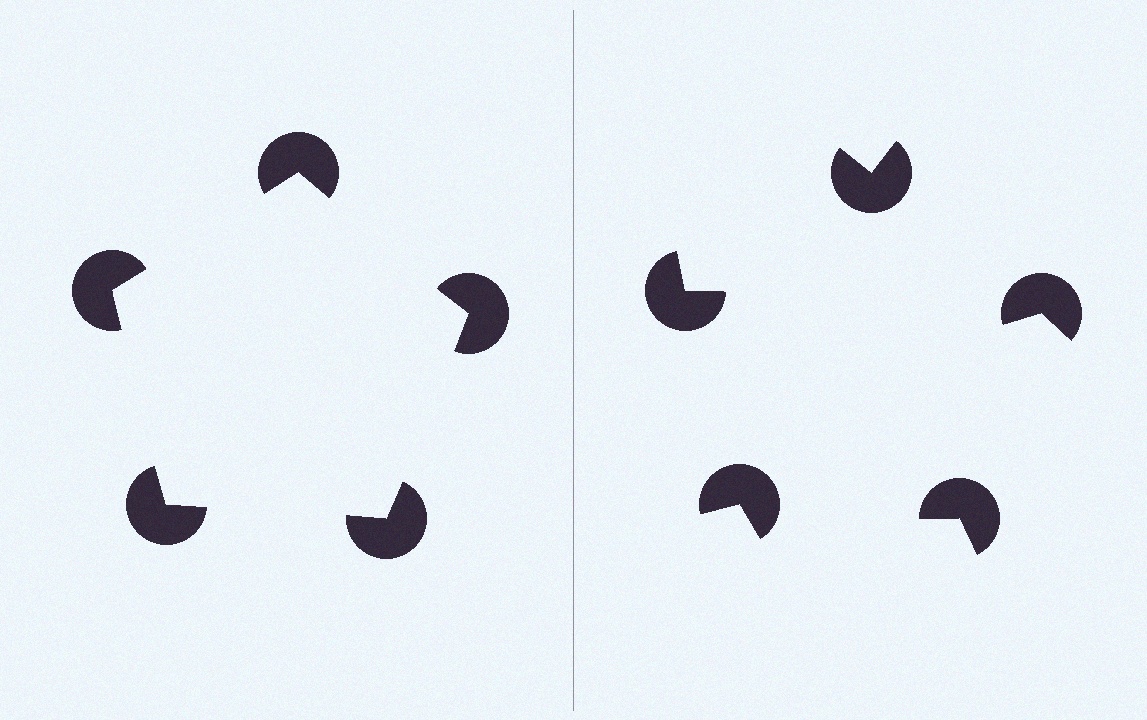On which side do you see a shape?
An illusory pentagon appears on the left side. On the right side the wedge cuts are rotated, so no coherent shape forms.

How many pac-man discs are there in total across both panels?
10 — 5 on each side.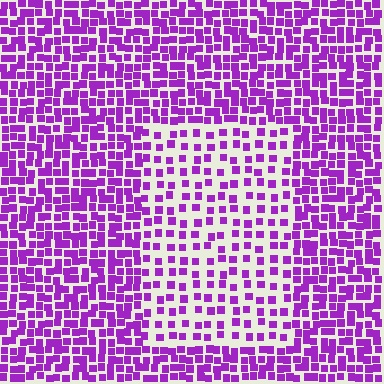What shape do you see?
I see a rectangle.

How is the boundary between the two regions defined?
The boundary is defined by a change in element density (approximately 2.0x ratio). All elements are the same color, size, and shape.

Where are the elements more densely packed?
The elements are more densely packed outside the rectangle boundary.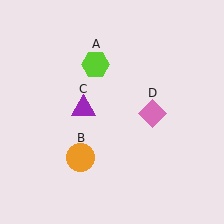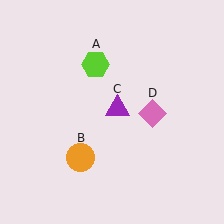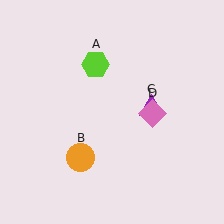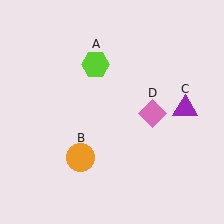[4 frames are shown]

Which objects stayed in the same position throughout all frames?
Lime hexagon (object A) and orange circle (object B) and pink diamond (object D) remained stationary.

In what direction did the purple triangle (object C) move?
The purple triangle (object C) moved right.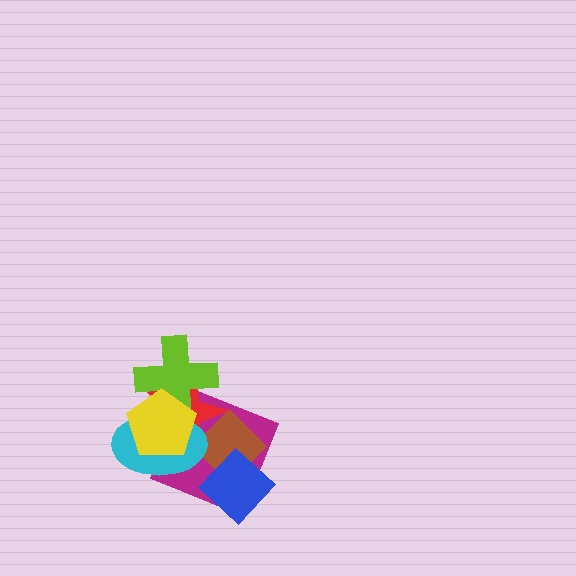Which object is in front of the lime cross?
The yellow pentagon is in front of the lime cross.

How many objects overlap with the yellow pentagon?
4 objects overlap with the yellow pentagon.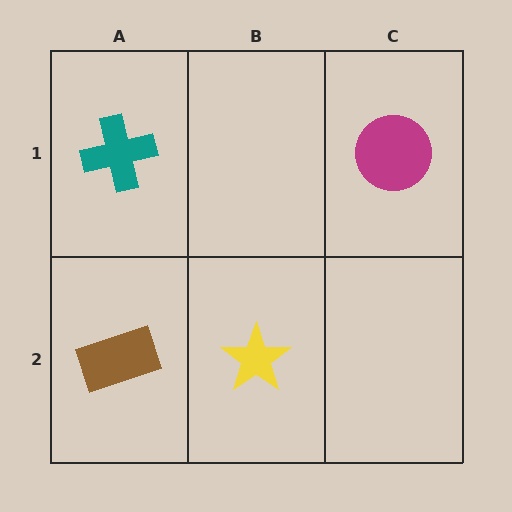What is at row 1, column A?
A teal cross.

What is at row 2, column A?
A brown rectangle.